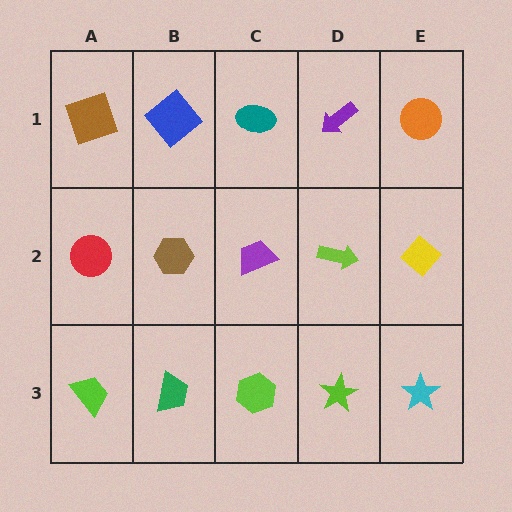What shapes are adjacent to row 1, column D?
A lime arrow (row 2, column D), a teal ellipse (row 1, column C), an orange circle (row 1, column E).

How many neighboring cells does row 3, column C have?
3.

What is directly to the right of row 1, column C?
A purple arrow.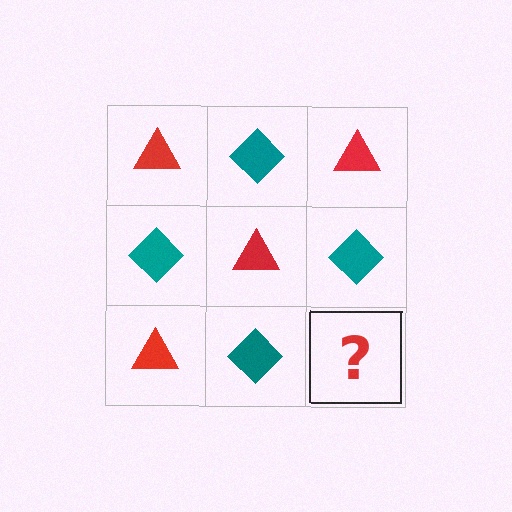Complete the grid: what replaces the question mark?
The question mark should be replaced with a red triangle.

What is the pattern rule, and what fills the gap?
The rule is that it alternates red triangle and teal diamond in a checkerboard pattern. The gap should be filled with a red triangle.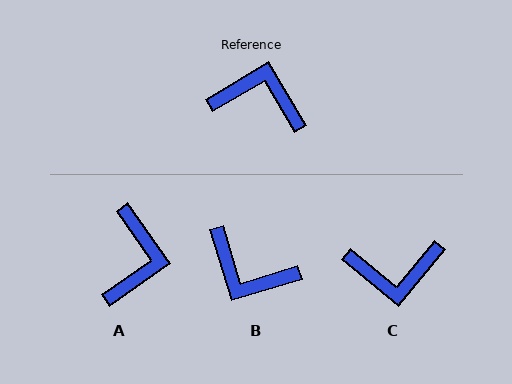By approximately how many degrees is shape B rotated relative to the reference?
Approximately 166 degrees counter-clockwise.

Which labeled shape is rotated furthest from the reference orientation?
B, about 166 degrees away.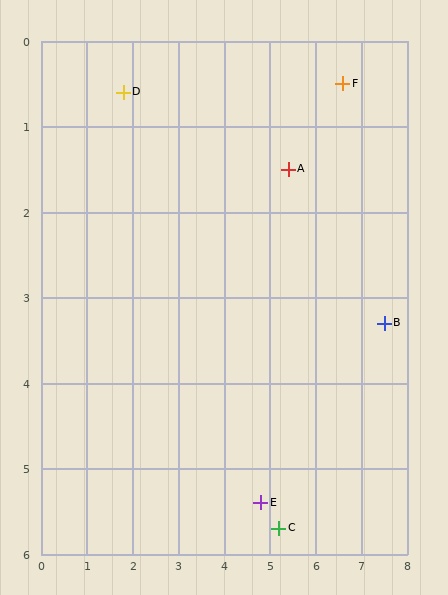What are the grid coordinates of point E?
Point E is at approximately (4.8, 5.4).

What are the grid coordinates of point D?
Point D is at approximately (1.8, 0.6).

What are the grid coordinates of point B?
Point B is at approximately (7.5, 3.3).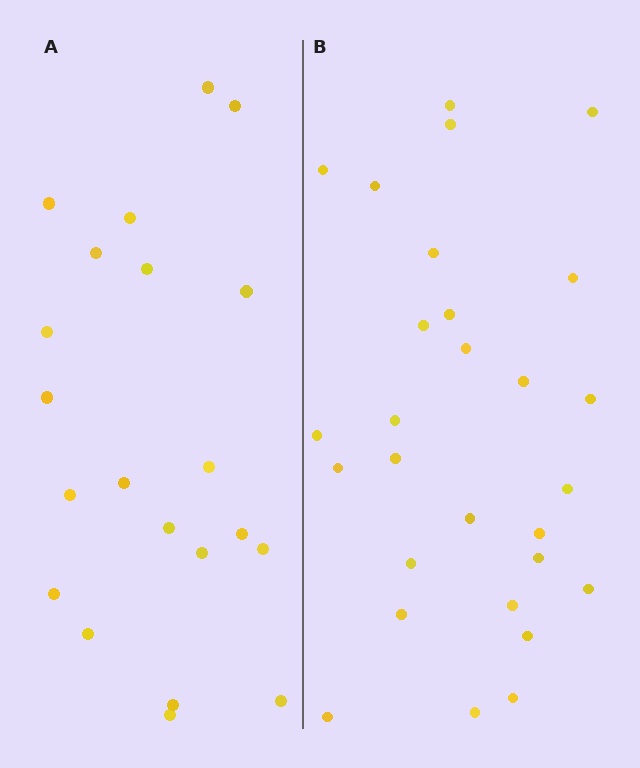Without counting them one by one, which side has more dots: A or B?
Region B (the right region) has more dots.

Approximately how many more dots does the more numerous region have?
Region B has roughly 8 or so more dots than region A.